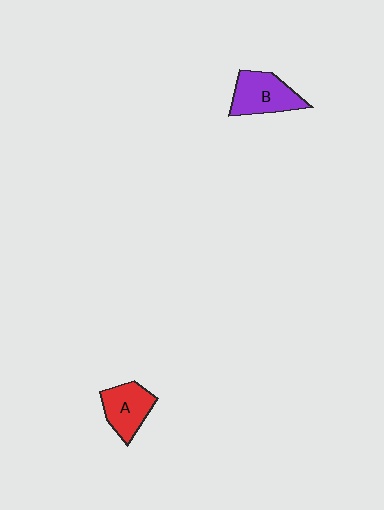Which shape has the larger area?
Shape B (purple).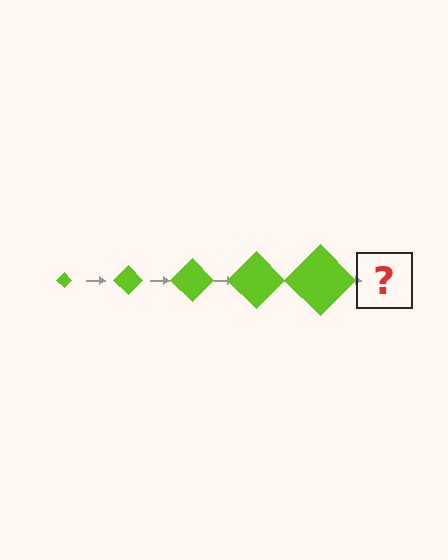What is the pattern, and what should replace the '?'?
The pattern is that the diamond gets progressively larger each step. The '?' should be a lime diamond, larger than the previous one.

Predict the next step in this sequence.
The next step is a lime diamond, larger than the previous one.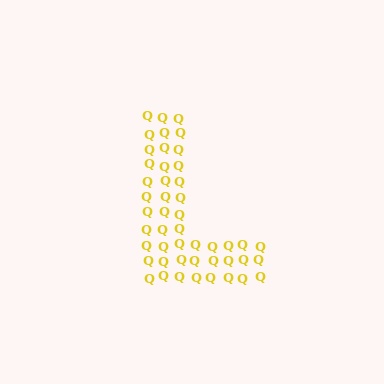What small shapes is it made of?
It is made of small letter Q's.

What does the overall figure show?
The overall figure shows the letter L.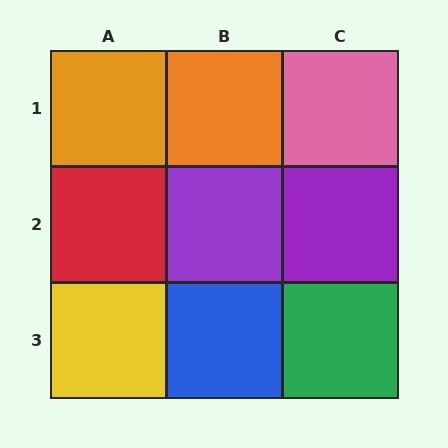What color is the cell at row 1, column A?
Orange.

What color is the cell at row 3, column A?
Yellow.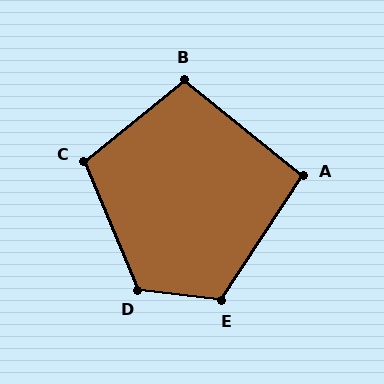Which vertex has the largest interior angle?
D, at approximately 119 degrees.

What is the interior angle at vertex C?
Approximately 106 degrees (obtuse).